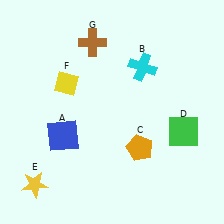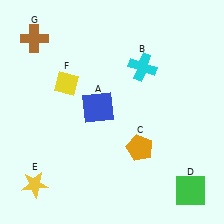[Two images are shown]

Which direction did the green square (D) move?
The green square (D) moved down.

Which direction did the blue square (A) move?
The blue square (A) moved right.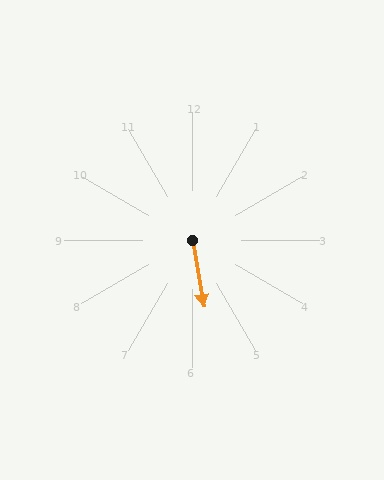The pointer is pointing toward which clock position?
Roughly 6 o'clock.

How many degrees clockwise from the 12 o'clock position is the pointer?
Approximately 170 degrees.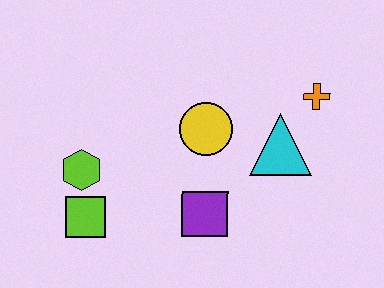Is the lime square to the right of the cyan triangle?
No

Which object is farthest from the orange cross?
The lime square is farthest from the orange cross.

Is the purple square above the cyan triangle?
No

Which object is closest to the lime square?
The lime hexagon is closest to the lime square.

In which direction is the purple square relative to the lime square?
The purple square is to the right of the lime square.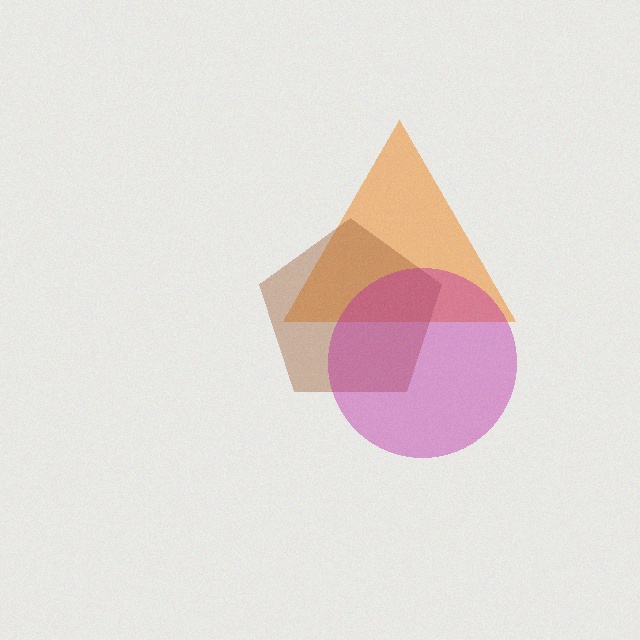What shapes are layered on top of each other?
The layered shapes are: an orange triangle, a brown pentagon, a magenta circle.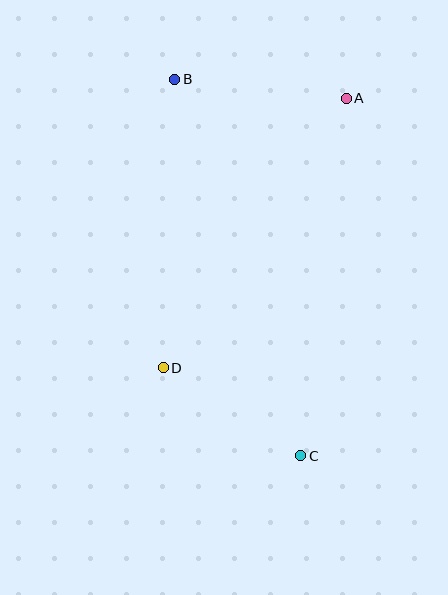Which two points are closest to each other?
Points C and D are closest to each other.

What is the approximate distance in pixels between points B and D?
The distance between B and D is approximately 289 pixels.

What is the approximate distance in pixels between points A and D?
The distance between A and D is approximately 326 pixels.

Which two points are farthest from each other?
Points B and C are farthest from each other.